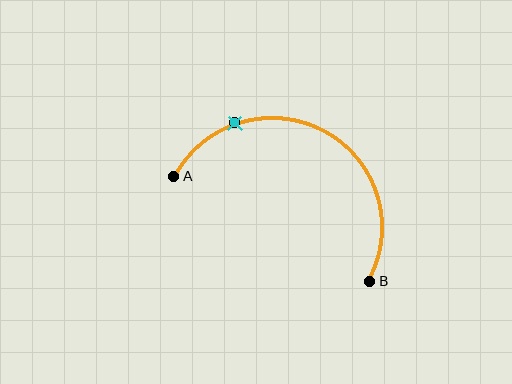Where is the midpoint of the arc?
The arc midpoint is the point on the curve farthest from the straight line joining A and B. It sits above that line.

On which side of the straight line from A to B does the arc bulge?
The arc bulges above the straight line connecting A and B.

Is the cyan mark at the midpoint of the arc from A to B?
No. The cyan mark lies on the arc but is closer to endpoint A. The arc midpoint would be at the point on the curve equidistant along the arc from both A and B.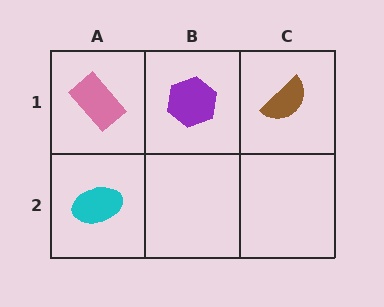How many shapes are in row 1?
3 shapes.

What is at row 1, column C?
A brown semicircle.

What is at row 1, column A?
A pink rectangle.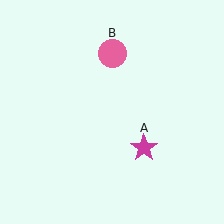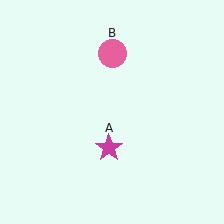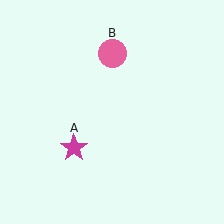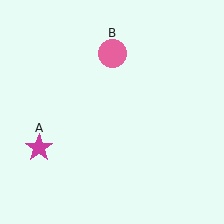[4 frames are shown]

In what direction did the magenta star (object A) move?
The magenta star (object A) moved left.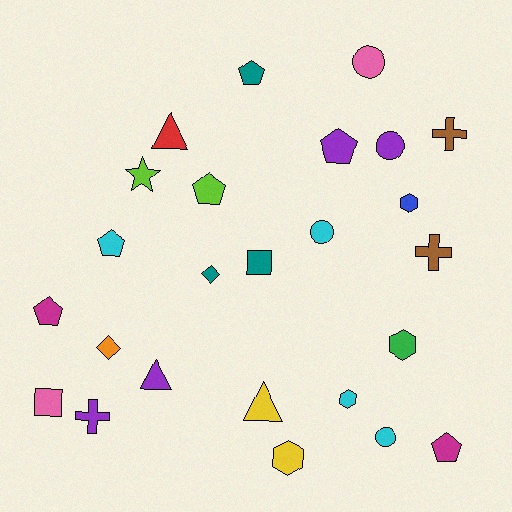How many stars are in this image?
There is 1 star.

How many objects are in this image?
There are 25 objects.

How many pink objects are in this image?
There are 2 pink objects.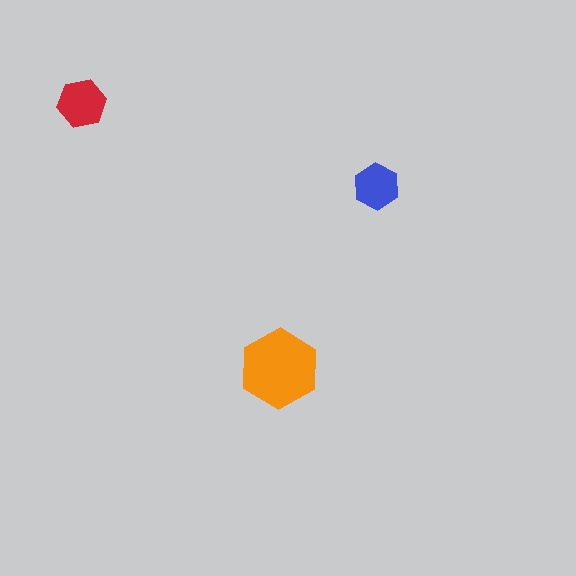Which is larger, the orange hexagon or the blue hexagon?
The orange one.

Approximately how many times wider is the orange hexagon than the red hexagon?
About 1.5 times wider.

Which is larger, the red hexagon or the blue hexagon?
The red one.